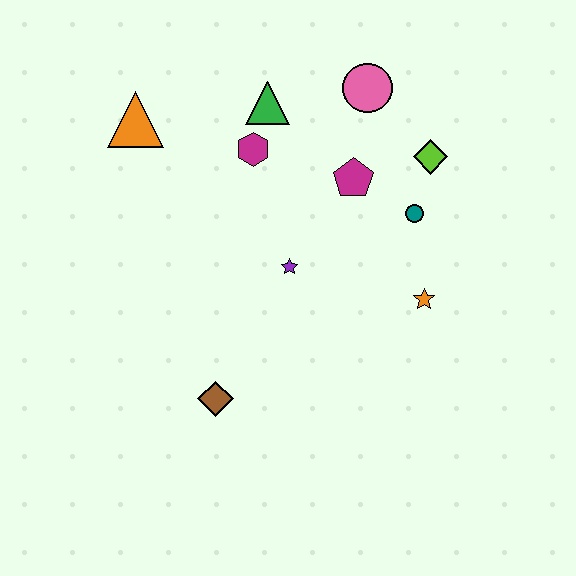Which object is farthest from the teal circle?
The orange triangle is farthest from the teal circle.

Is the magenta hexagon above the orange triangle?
No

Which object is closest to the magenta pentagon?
The teal circle is closest to the magenta pentagon.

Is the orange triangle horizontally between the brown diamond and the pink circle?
No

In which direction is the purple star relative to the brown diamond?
The purple star is above the brown diamond.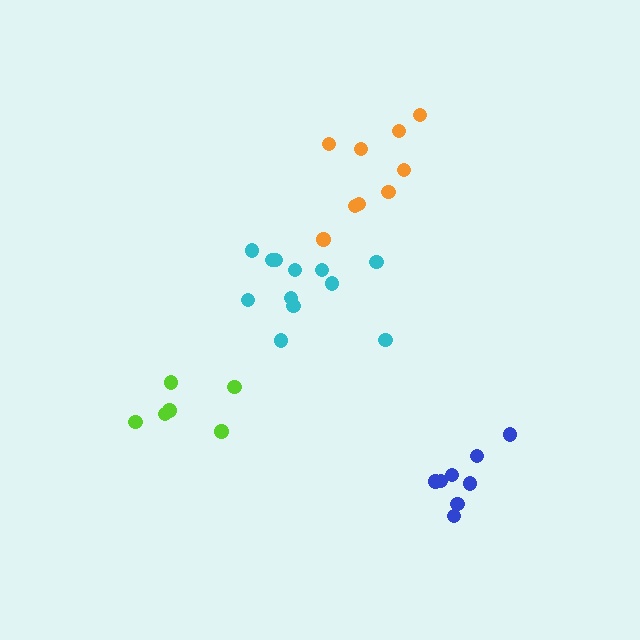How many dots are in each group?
Group 1: 6 dots, Group 2: 12 dots, Group 3: 9 dots, Group 4: 8 dots (35 total).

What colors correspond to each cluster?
The clusters are colored: lime, cyan, orange, blue.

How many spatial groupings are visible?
There are 4 spatial groupings.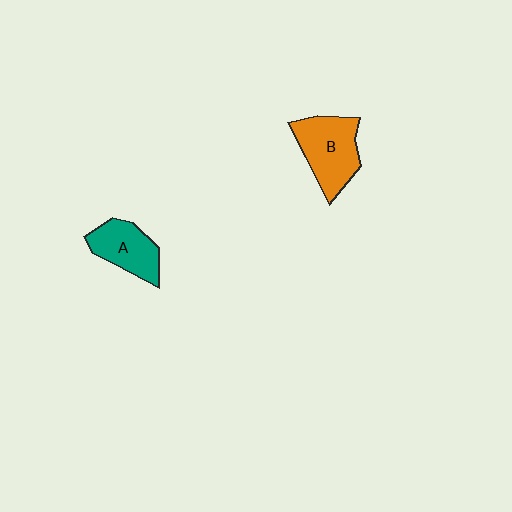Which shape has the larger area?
Shape B (orange).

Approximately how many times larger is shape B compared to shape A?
Approximately 1.3 times.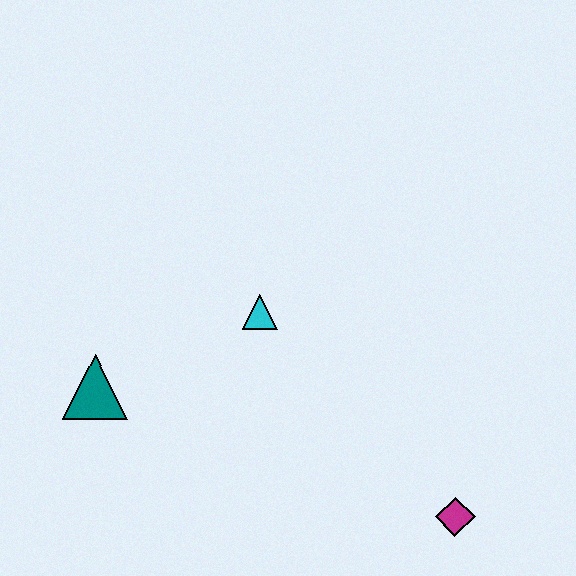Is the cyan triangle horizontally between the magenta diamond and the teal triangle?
Yes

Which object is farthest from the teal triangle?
The magenta diamond is farthest from the teal triangle.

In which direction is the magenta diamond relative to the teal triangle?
The magenta diamond is to the right of the teal triangle.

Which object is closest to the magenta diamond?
The cyan triangle is closest to the magenta diamond.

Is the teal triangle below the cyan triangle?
Yes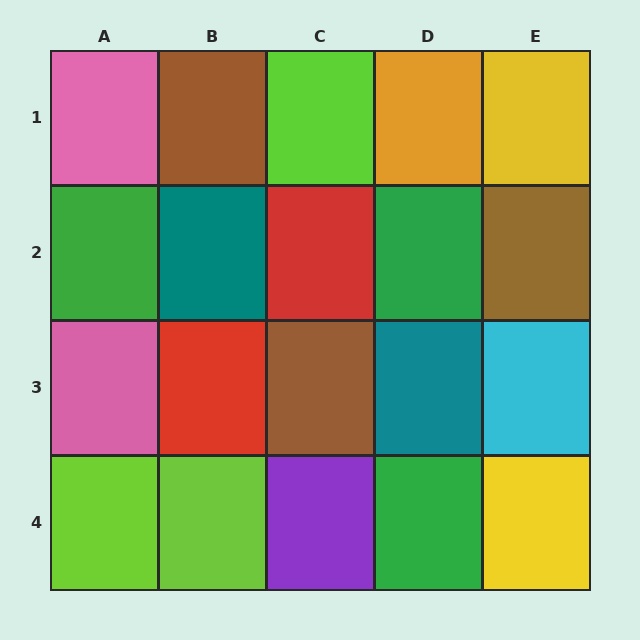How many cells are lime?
3 cells are lime.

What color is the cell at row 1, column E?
Yellow.